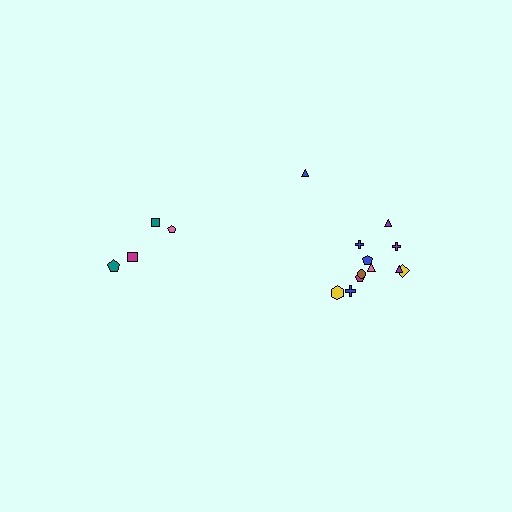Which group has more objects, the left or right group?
The right group.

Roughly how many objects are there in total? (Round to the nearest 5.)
Roughly 15 objects in total.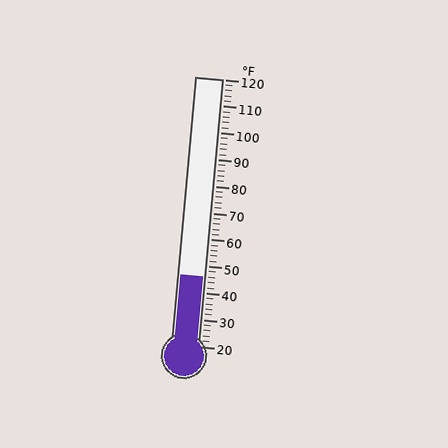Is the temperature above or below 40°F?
The temperature is above 40°F.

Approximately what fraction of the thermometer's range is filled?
The thermometer is filled to approximately 25% of its range.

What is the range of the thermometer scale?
The thermometer scale ranges from 20°F to 120°F.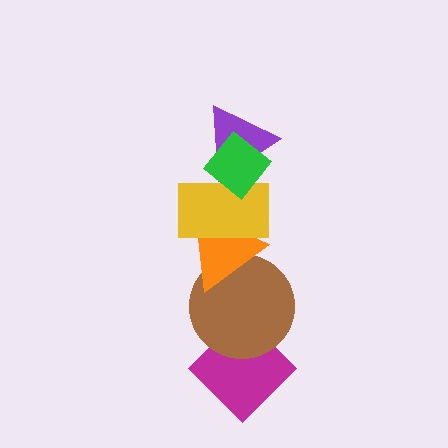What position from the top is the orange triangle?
The orange triangle is 4th from the top.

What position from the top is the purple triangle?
The purple triangle is 2nd from the top.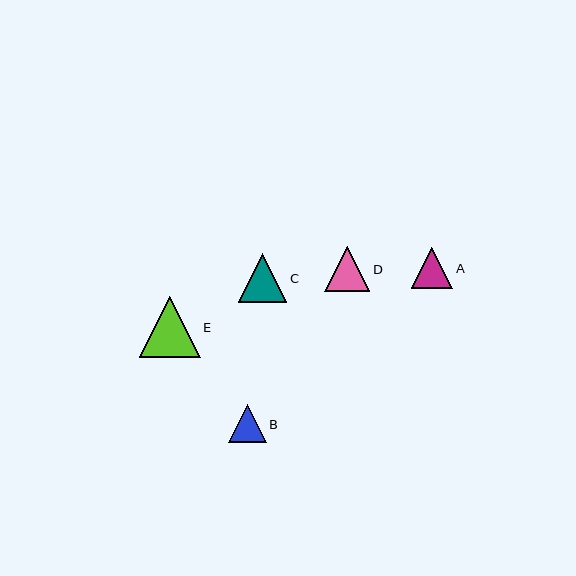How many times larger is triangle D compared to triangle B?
Triangle D is approximately 1.2 times the size of triangle B.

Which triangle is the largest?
Triangle E is the largest with a size of approximately 61 pixels.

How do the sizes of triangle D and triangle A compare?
Triangle D and triangle A are approximately the same size.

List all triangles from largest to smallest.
From largest to smallest: E, C, D, A, B.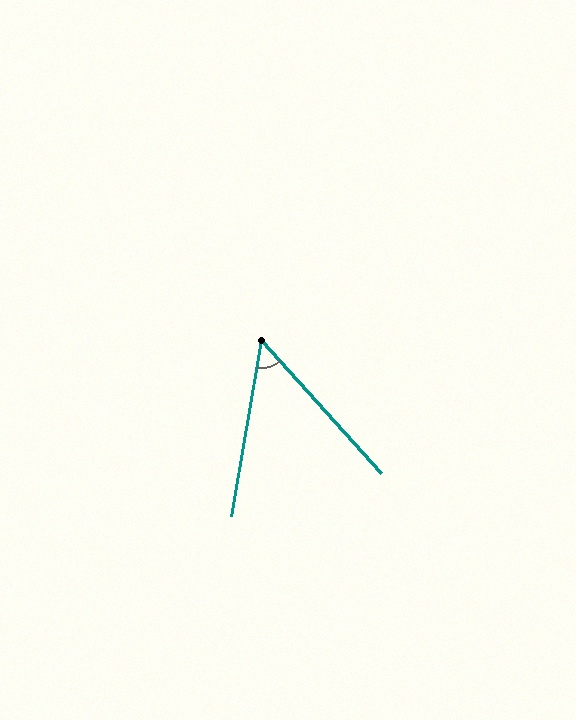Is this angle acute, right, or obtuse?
It is acute.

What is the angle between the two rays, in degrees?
Approximately 52 degrees.